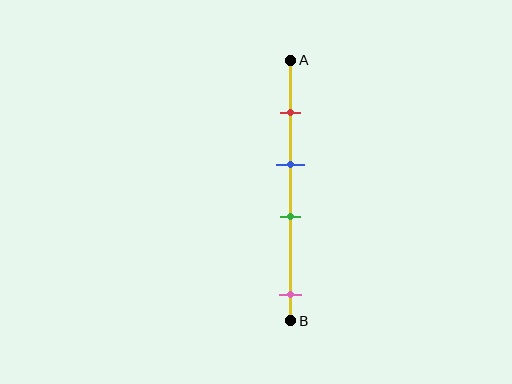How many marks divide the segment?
There are 4 marks dividing the segment.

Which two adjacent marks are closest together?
The blue and green marks are the closest adjacent pair.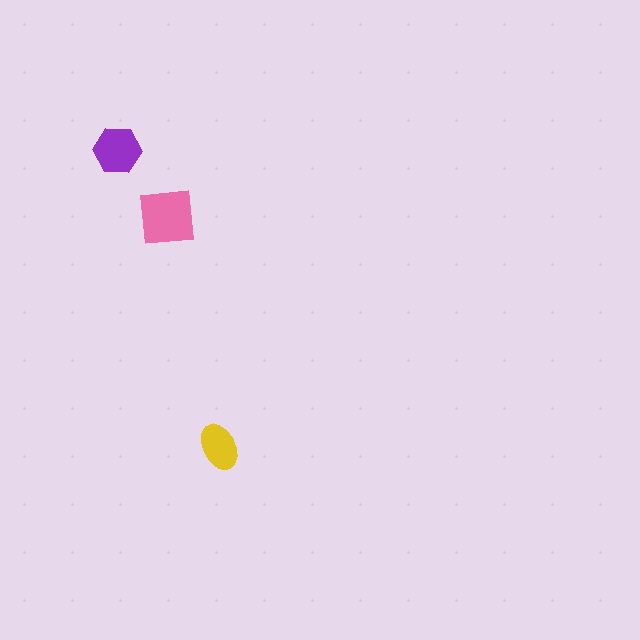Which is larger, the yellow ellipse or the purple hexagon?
The purple hexagon.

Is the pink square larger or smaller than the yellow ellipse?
Larger.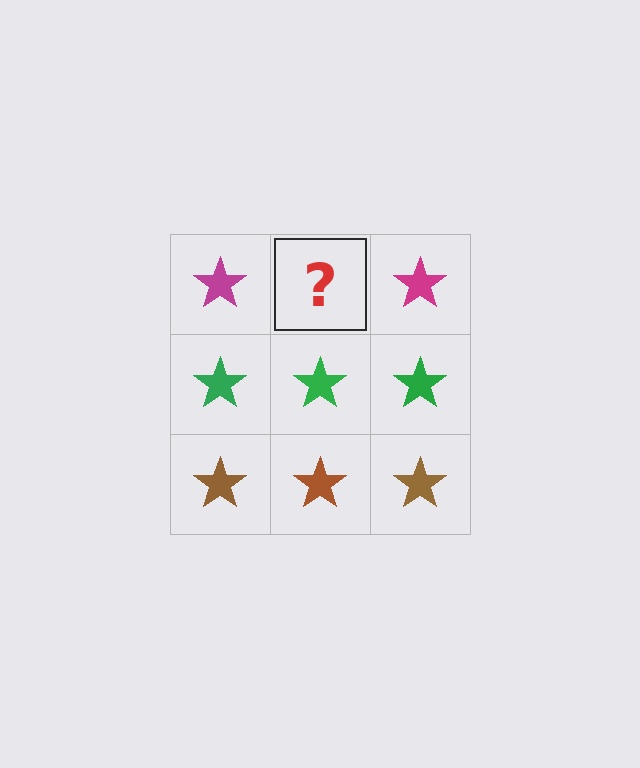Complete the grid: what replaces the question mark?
The question mark should be replaced with a magenta star.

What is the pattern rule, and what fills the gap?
The rule is that each row has a consistent color. The gap should be filled with a magenta star.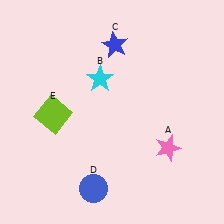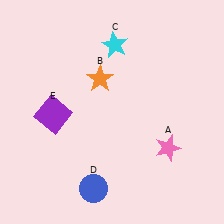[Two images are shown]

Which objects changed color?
B changed from cyan to orange. C changed from blue to cyan. E changed from lime to purple.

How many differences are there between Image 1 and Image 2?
There are 3 differences between the two images.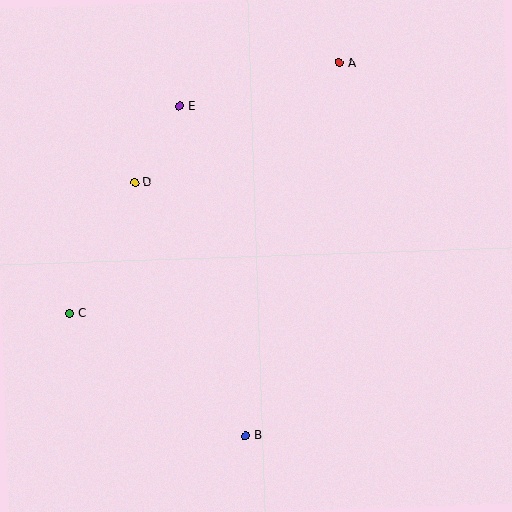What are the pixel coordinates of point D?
Point D is at (135, 182).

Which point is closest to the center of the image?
Point D at (135, 182) is closest to the center.